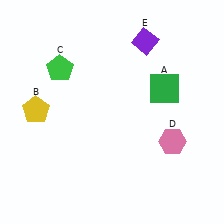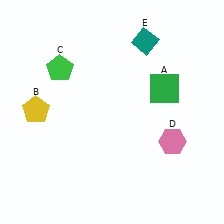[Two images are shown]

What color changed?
The diamond (E) changed from purple in Image 1 to teal in Image 2.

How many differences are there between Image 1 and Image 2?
There is 1 difference between the two images.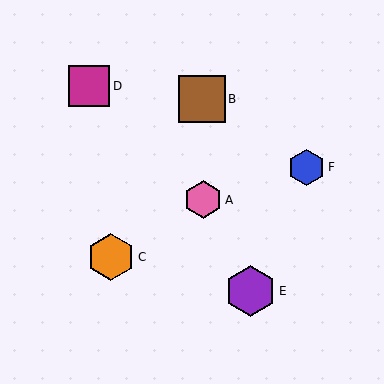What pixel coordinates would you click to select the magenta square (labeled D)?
Click at (89, 86) to select the magenta square D.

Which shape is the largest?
The purple hexagon (labeled E) is the largest.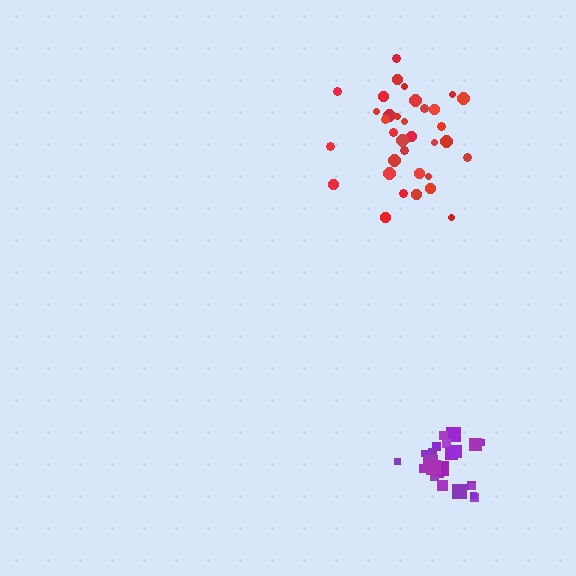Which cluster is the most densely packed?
Purple.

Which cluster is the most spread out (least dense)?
Red.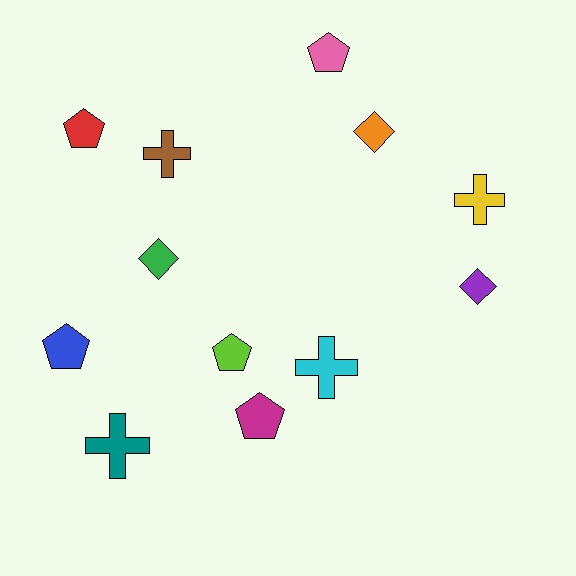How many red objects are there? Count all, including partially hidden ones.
There is 1 red object.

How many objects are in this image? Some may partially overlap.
There are 12 objects.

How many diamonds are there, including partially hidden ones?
There are 3 diamonds.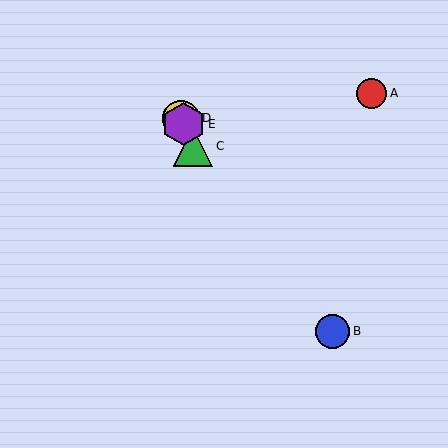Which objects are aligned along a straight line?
Objects C, D, E are aligned along a straight line.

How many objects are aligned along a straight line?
3 objects (C, D, E) are aligned along a straight line.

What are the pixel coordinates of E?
Object E is at (183, 124).